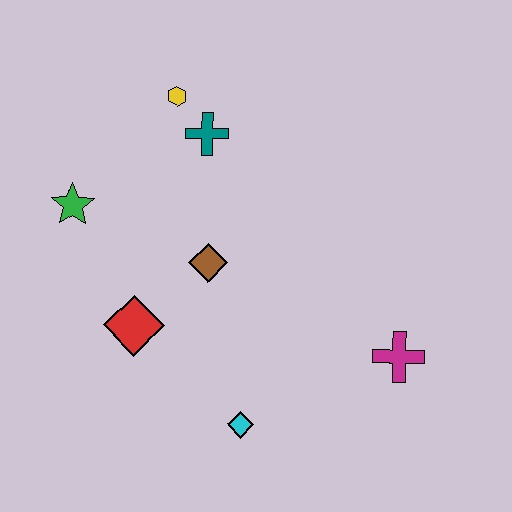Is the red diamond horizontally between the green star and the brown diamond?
Yes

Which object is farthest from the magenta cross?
The green star is farthest from the magenta cross.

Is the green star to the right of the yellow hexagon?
No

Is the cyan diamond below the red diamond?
Yes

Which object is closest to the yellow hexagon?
The teal cross is closest to the yellow hexagon.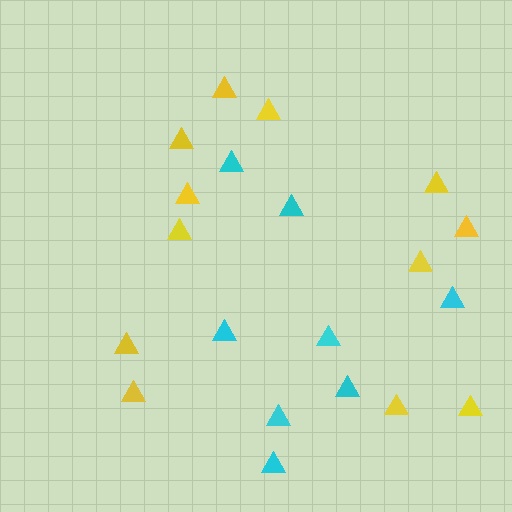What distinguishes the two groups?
There are 2 groups: one group of cyan triangles (8) and one group of yellow triangles (12).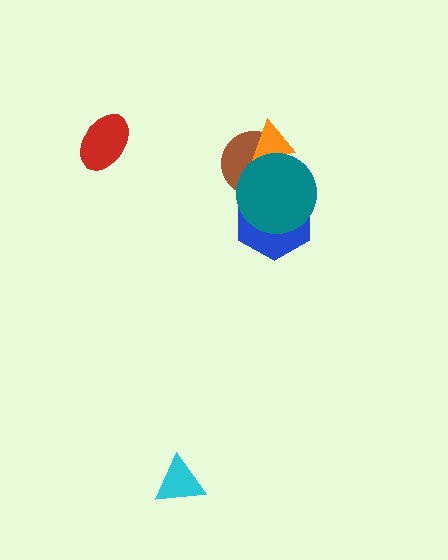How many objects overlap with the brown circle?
3 objects overlap with the brown circle.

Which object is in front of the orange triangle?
The teal circle is in front of the orange triangle.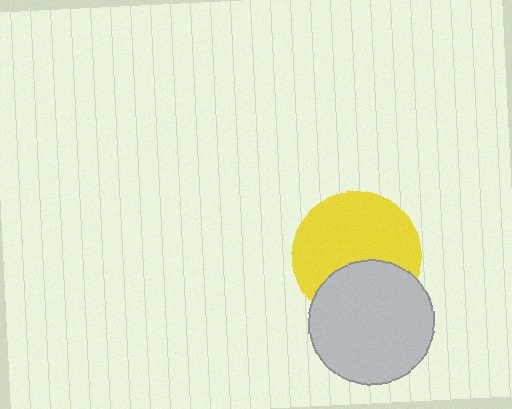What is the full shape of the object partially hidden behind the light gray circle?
The partially hidden object is a yellow circle.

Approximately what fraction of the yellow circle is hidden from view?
Roughly 35% of the yellow circle is hidden behind the light gray circle.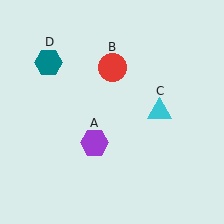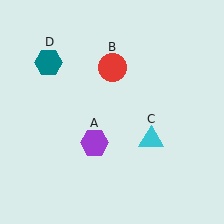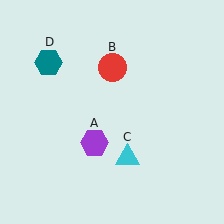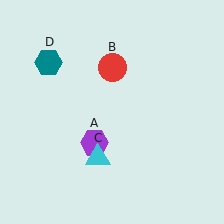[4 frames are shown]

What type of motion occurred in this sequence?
The cyan triangle (object C) rotated clockwise around the center of the scene.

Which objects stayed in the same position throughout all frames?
Purple hexagon (object A) and red circle (object B) and teal hexagon (object D) remained stationary.